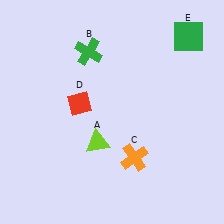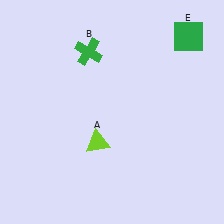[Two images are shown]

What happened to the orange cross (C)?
The orange cross (C) was removed in Image 2. It was in the bottom-right area of Image 1.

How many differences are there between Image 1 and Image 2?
There are 2 differences between the two images.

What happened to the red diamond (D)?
The red diamond (D) was removed in Image 2. It was in the top-left area of Image 1.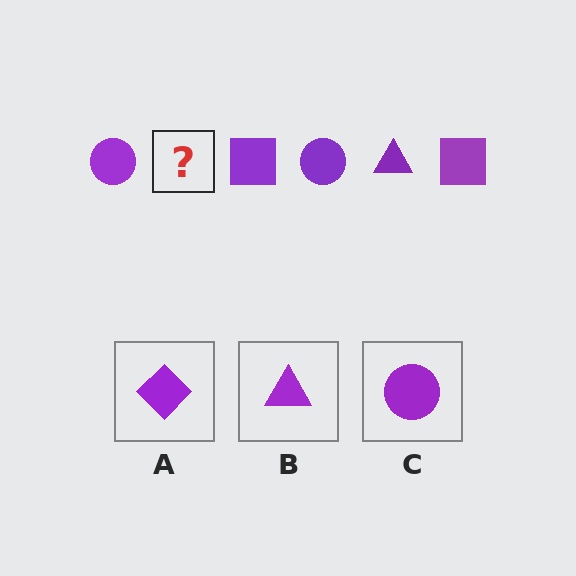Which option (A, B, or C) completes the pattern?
B.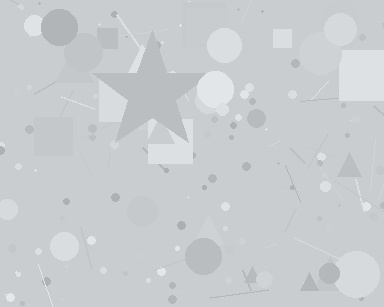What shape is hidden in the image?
A star is hidden in the image.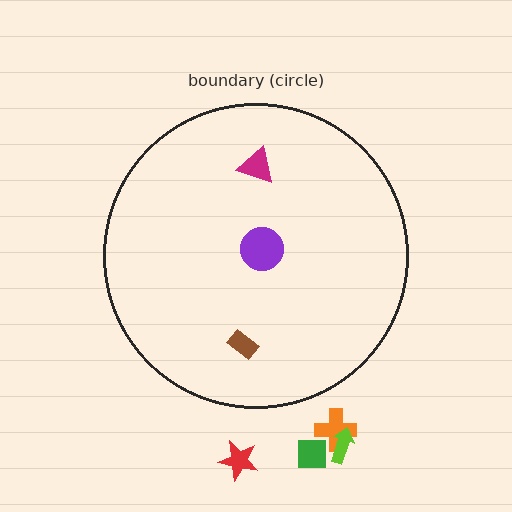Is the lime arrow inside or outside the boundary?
Outside.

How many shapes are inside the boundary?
3 inside, 4 outside.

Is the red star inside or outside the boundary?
Outside.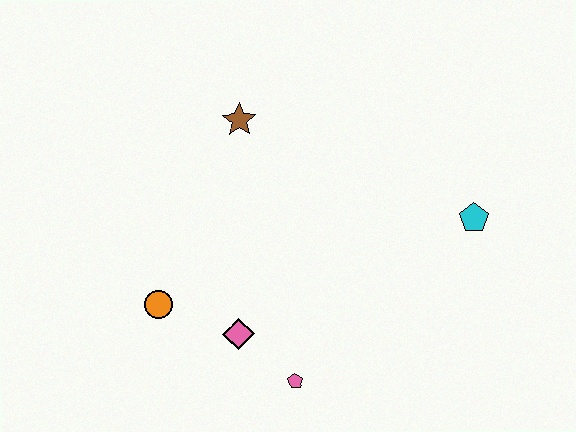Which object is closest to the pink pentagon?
The pink diamond is closest to the pink pentagon.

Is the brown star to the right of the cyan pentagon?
No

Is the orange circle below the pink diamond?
No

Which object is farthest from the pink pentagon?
The brown star is farthest from the pink pentagon.